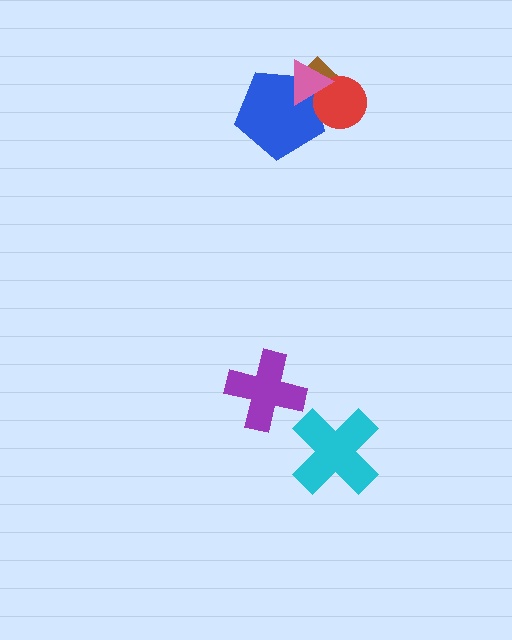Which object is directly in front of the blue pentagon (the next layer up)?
The red circle is directly in front of the blue pentagon.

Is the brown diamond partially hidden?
Yes, it is partially covered by another shape.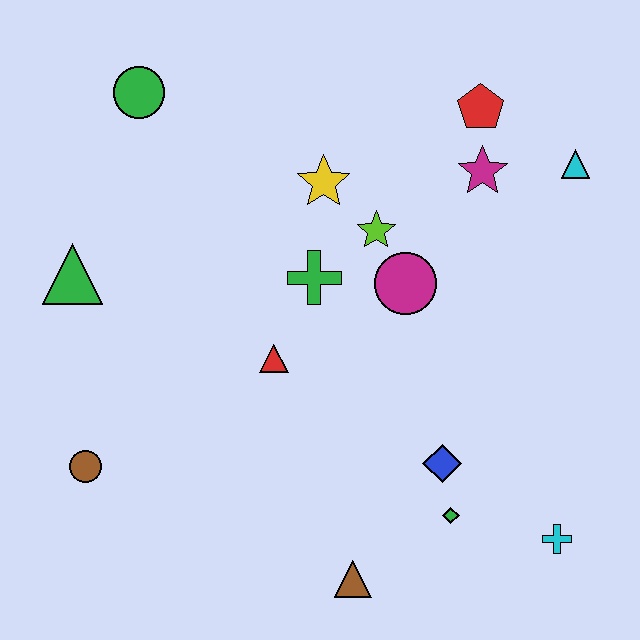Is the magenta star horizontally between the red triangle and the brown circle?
No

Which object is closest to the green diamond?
The blue diamond is closest to the green diamond.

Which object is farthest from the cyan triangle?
The brown circle is farthest from the cyan triangle.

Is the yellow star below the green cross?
No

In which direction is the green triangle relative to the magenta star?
The green triangle is to the left of the magenta star.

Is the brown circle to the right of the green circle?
No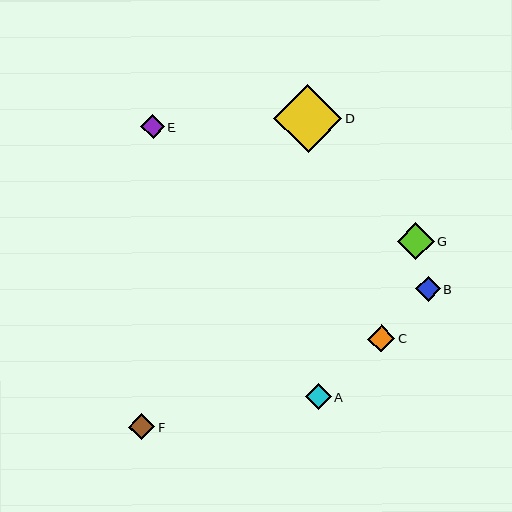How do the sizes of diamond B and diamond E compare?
Diamond B and diamond E are approximately the same size.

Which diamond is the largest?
Diamond D is the largest with a size of approximately 68 pixels.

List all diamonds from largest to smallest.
From largest to smallest: D, G, C, F, A, B, E.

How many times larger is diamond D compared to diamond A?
Diamond D is approximately 2.7 times the size of diamond A.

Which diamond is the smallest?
Diamond E is the smallest with a size of approximately 24 pixels.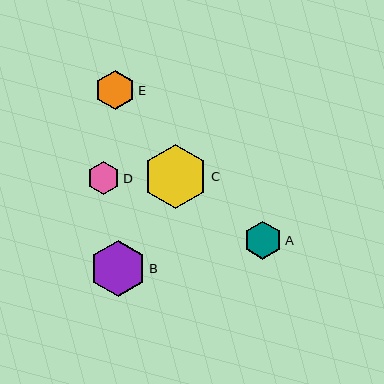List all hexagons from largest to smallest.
From largest to smallest: C, B, E, A, D.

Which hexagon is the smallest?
Hexagon D is the smallest with a size of approximately 32 pixels.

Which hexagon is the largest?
Hexagon C is the largest with a size of approximately 64 pixels.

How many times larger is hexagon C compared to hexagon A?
Hexagon C is approximately 1.7 times the size of hexagon A.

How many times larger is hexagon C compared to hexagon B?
Hexagon C is approximately 1.1 times the size of hexagon B.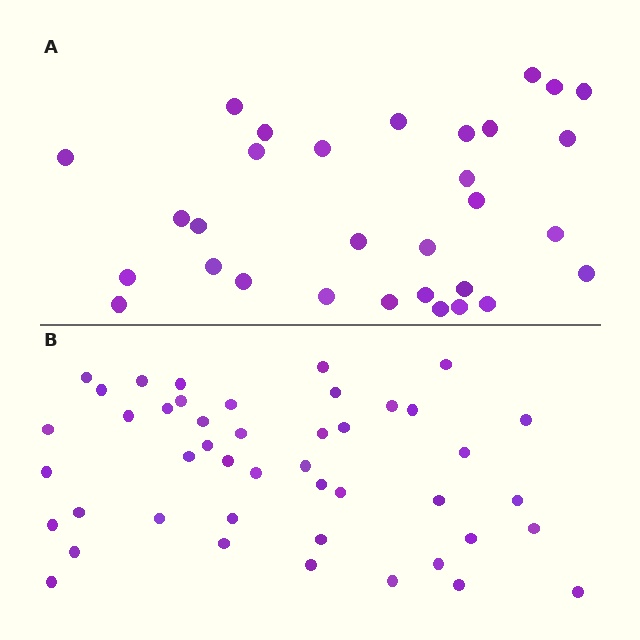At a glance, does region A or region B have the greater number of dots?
Region B (the bottom region) has more dots.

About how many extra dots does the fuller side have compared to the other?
Region B has approximately 15 more dots than region A.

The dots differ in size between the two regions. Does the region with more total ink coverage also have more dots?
No. Region A has more total ink coverage because its dots are larger, but region B actually contains more individual dots. Total area can be misleading — the number of items is what matters here.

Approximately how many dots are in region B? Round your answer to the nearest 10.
About 40 dots. (The exact count is 45, which rounds to 40.)